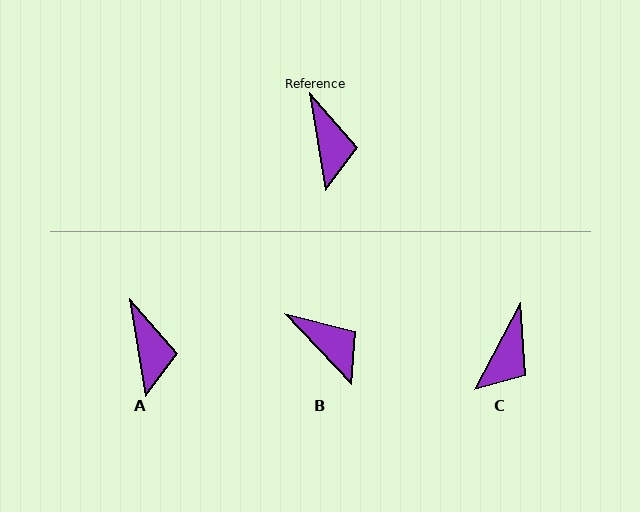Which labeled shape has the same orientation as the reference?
A.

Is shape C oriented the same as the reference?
No, it is off by about 37 degrees.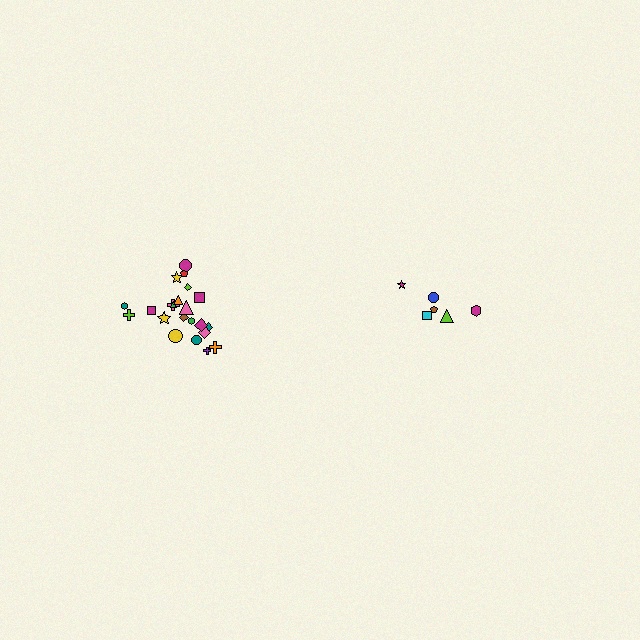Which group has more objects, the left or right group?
The left group.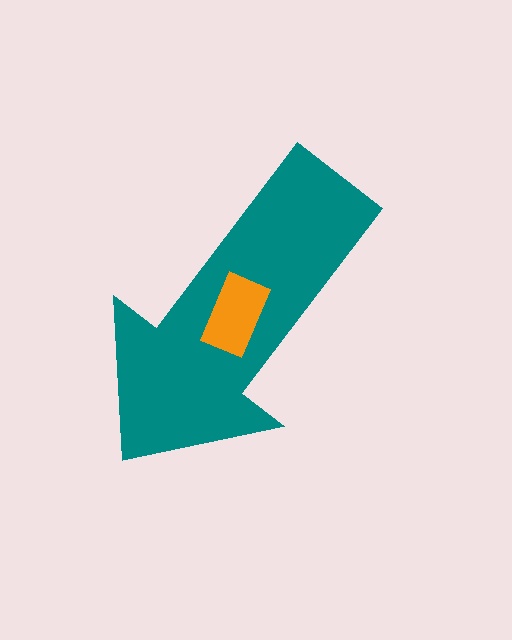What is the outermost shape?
The teal arrow.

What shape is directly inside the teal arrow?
The orange rectangle.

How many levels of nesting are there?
2.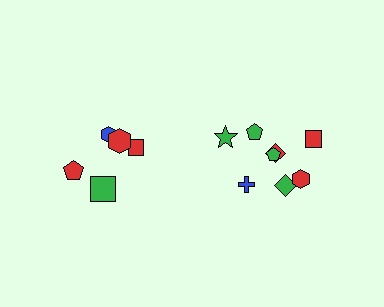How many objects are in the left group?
There are 5 objects.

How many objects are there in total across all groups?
There are 13 objects.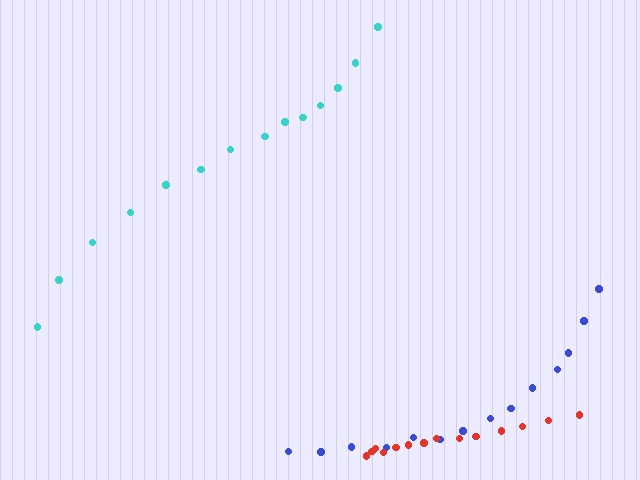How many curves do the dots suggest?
There are 3 distinct paths.